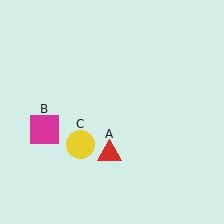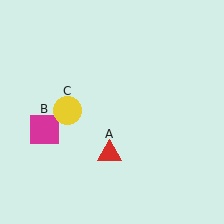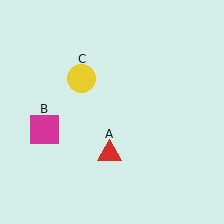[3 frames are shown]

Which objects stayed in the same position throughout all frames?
Red triangle (object A) and magenta square (object B) remained stationary.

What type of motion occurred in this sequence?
The yellow circle (object C) rotated clockwise around the center of the scene.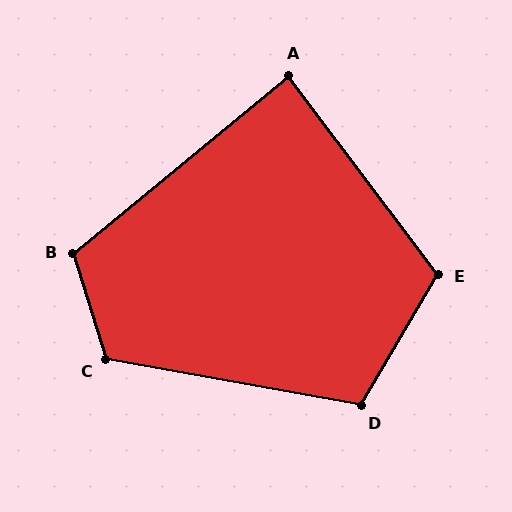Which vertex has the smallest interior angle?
A, at approximately 87 degrees.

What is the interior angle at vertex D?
Approximately 110 degrees (obtuse).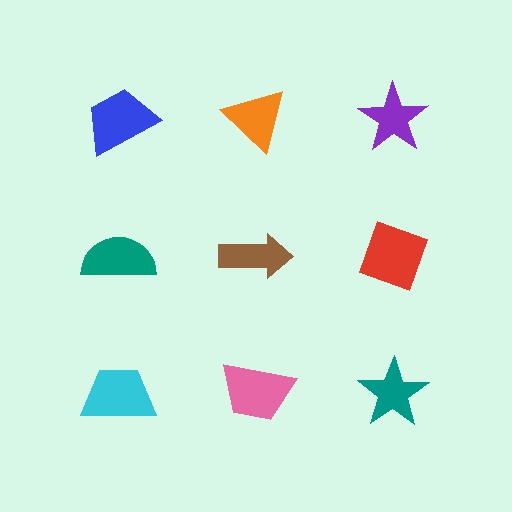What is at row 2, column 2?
A brown arrow.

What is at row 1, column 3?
A purple star.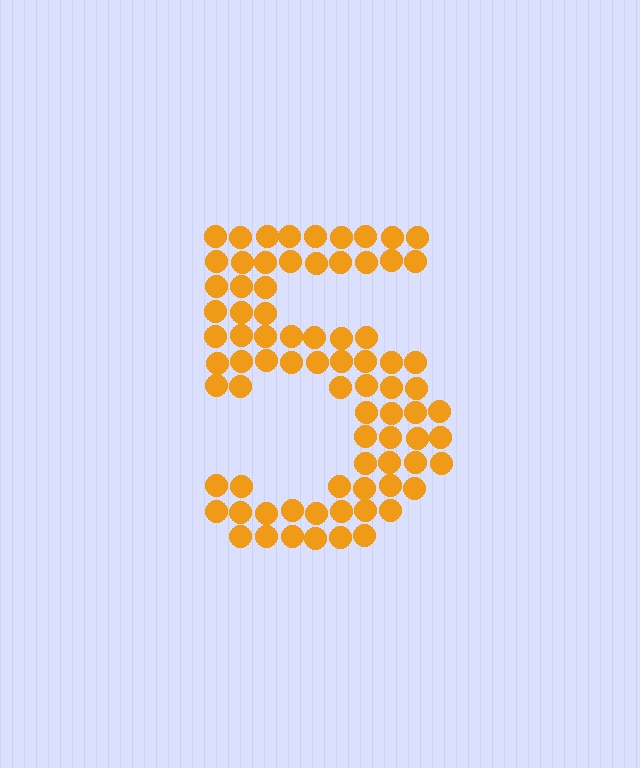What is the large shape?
The large shape is the digit 5.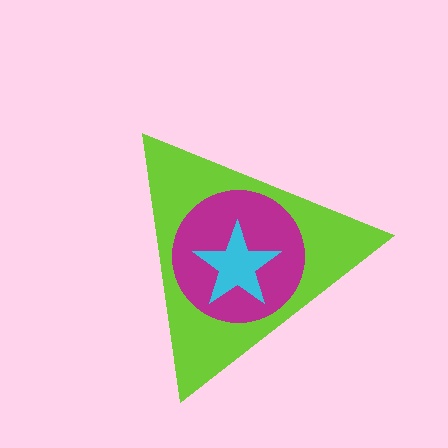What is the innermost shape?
The cyan star.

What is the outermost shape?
The lime triangle.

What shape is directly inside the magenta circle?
The cyan star.